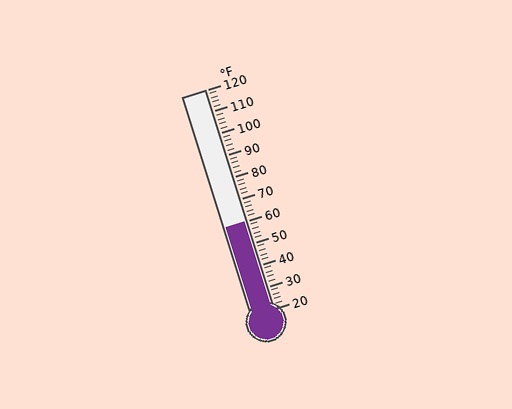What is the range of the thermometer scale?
The thermometer scale ranges from 20°F to 120°F.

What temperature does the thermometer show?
The thermometer shows approximately 60°F.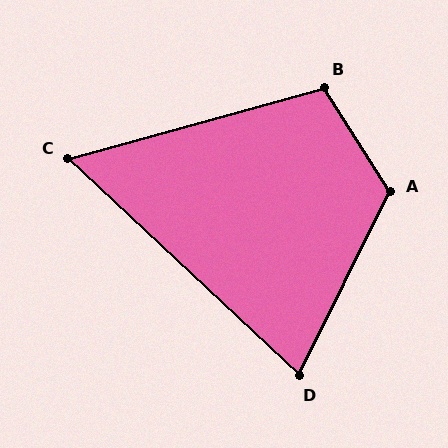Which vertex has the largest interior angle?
A, at approximately 121 degrees.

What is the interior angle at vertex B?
Approximately 107 degrees (obtuse).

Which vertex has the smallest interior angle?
C, at approximately 59 degrees.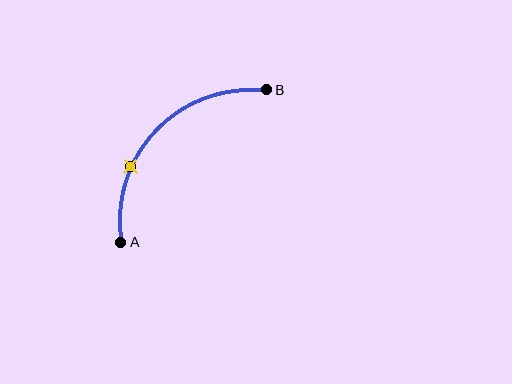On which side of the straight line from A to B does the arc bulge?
The arc bulges above and to the left of the straight line connecting A and B.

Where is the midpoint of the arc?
The arc midpoint is the point on the curve farthest from the straight line joining A and B. It sits above and to the left of that line.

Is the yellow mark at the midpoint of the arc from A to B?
No. The yellow mark lies on the arc but is closer to endpoint A. The arc midpoint would be at the point on the curve equidistant along the arc from both A and B.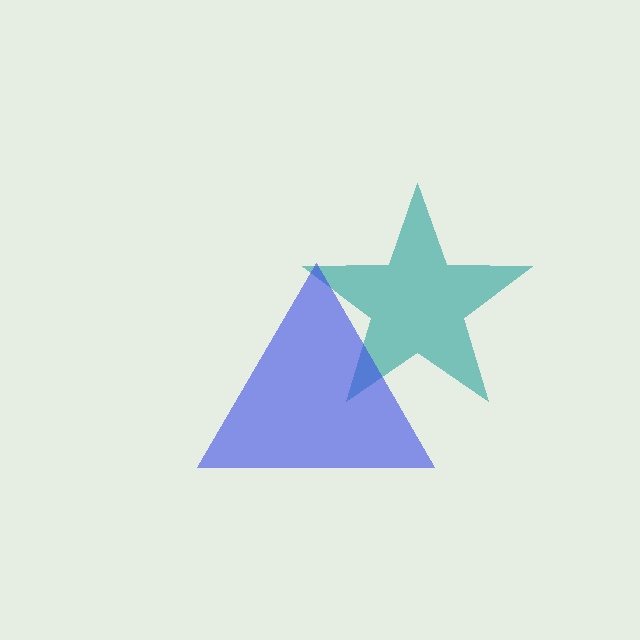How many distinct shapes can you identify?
There are 2 distinct shapes: a teal star, a blue triangle.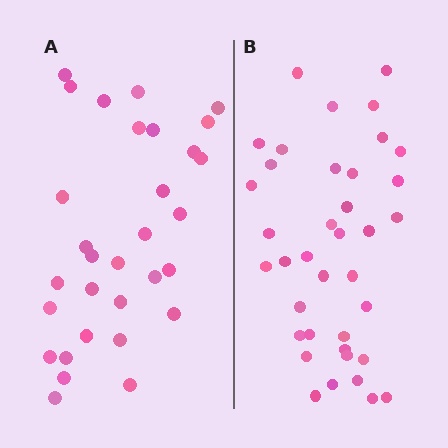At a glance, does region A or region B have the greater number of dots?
Region B (the right region) has more dots.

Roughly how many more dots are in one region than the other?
Region B has roughly 8 or so more dots than region A.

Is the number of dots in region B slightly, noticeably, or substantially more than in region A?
Region B has only slightly more — the two regions are fairly close. The ratio is roughly 1.2 to 1.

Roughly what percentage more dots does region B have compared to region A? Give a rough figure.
About 25% more.